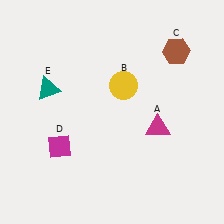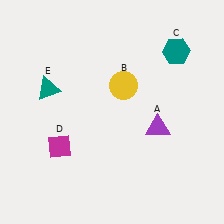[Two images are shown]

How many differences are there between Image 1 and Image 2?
There are 2 differences between the two images.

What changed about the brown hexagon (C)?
In Image 1, C is brown. In Image 2, it changed to teal.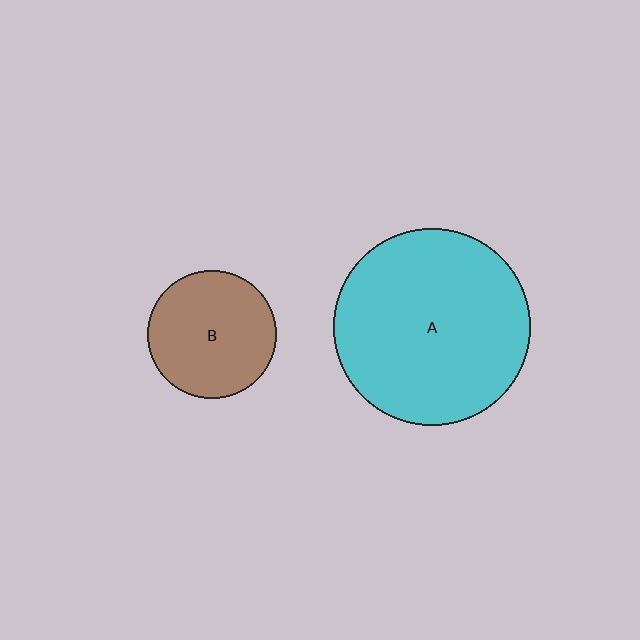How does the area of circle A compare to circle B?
Approximately 2.3 times.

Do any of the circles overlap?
No, none of the circles overlap.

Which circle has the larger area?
Circle A (cyan).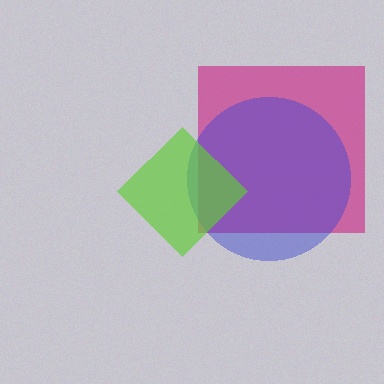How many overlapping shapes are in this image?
There are 3 overlapping shapes in the image.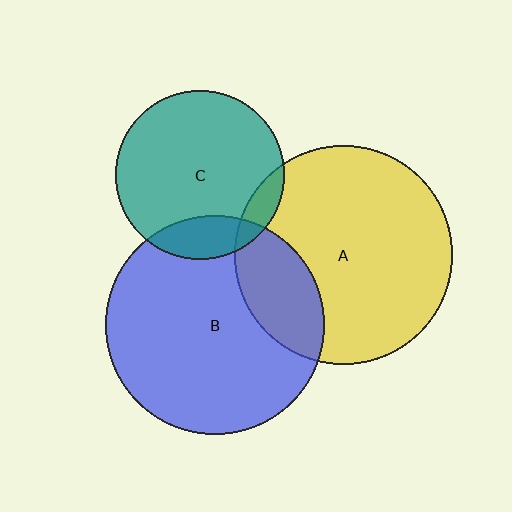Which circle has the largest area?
Circle B (blue).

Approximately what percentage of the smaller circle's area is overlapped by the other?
Approximately 10%.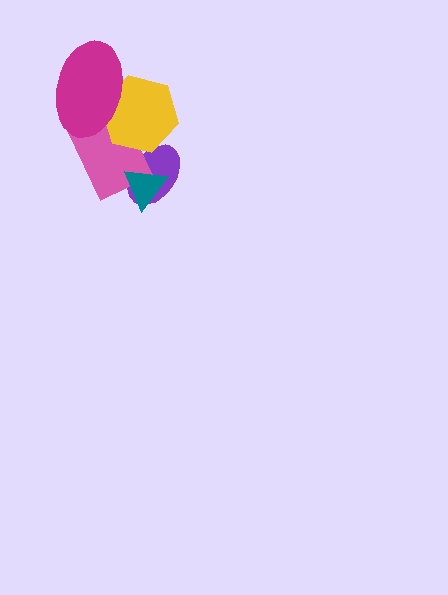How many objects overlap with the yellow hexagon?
3 objects overlap with the yellow hexagon.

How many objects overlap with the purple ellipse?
3 objects overlap with the purple ellipse.